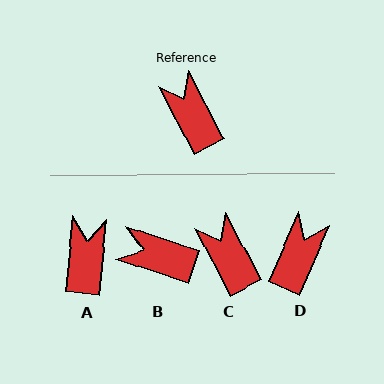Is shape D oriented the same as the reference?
No, it is off by about 51 degrees.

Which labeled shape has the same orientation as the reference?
C.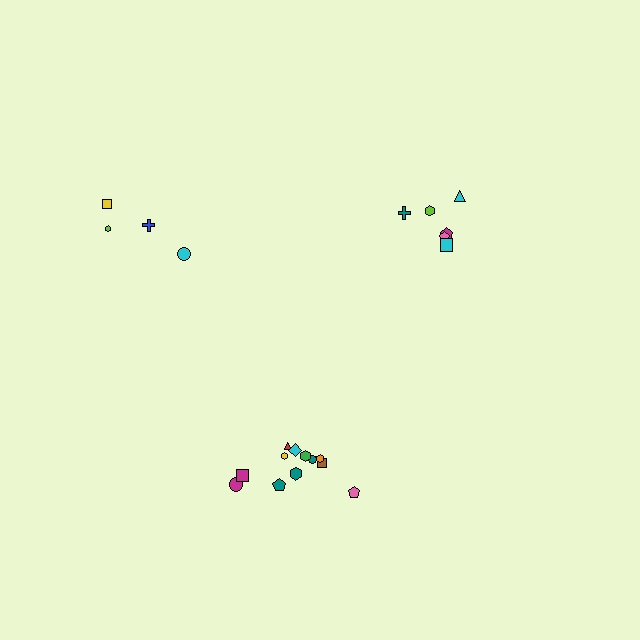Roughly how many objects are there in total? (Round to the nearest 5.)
Roughly 20 objects in total.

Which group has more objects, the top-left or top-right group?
The top-right group.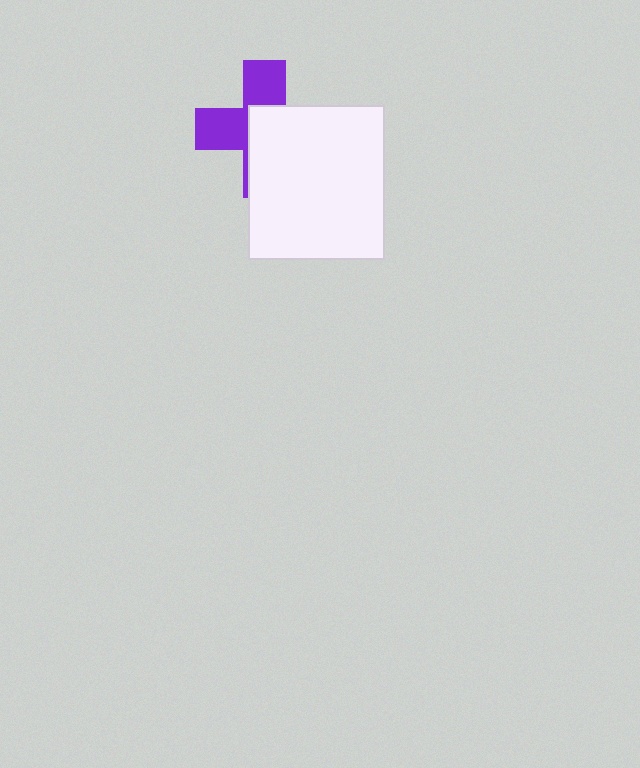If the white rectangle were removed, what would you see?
You would see the complete purple cross.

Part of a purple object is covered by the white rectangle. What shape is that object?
It is a cross.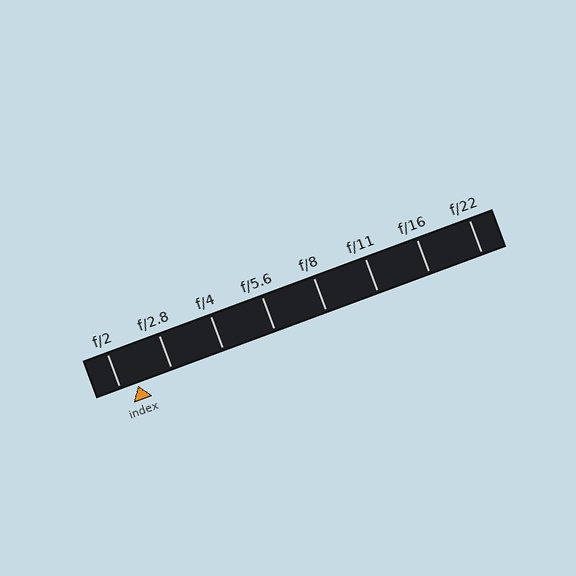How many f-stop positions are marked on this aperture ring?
There are 8 f-stop positions marked.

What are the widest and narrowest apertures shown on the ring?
The widest aperture shown is f/2 and the narrowest is f/22.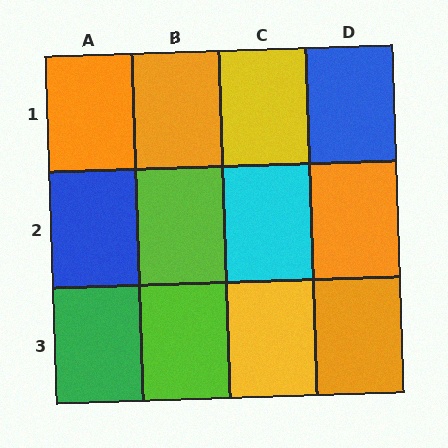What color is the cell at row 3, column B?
Lime.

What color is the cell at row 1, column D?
Blue.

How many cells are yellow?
2 cells are yellow.